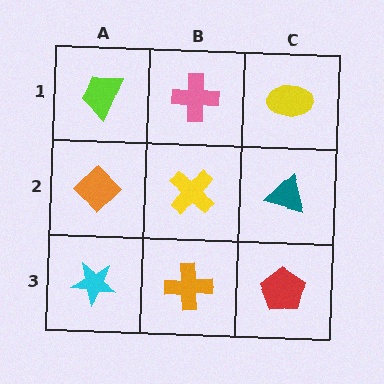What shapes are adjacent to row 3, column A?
An orange diamond (row 2, column A), an orange cross (row 3, column B).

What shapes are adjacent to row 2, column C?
A yellow ellipse (row 1, column C), a red pentagon (row 3, column C), a yellow cross (row 2, column B).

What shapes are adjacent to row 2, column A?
A lime trapezoid (row 1, column A), a cyan star (row 3, column A), a yellow cross (row 2, column B).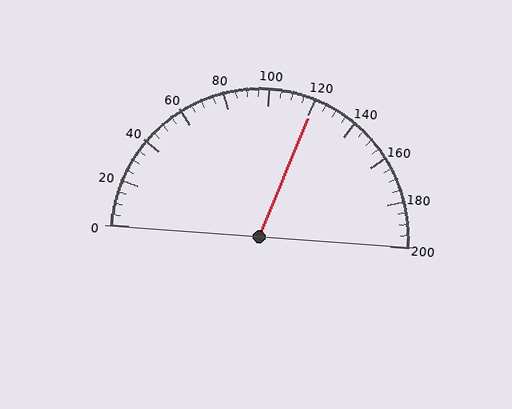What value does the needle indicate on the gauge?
The needle indicates approximately 120.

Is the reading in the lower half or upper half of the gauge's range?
The reading is in the upper half of the range (0 to 200).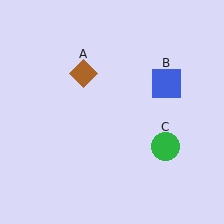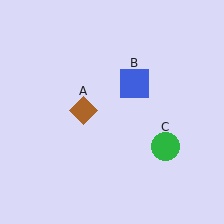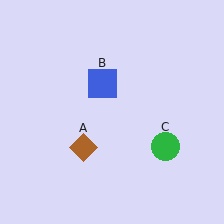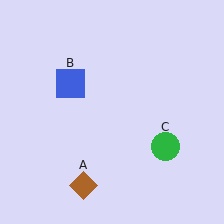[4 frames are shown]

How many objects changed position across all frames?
2 objects changed position: brown diamond (object A), blue square (object B).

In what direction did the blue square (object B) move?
The blue square (object B) moved left.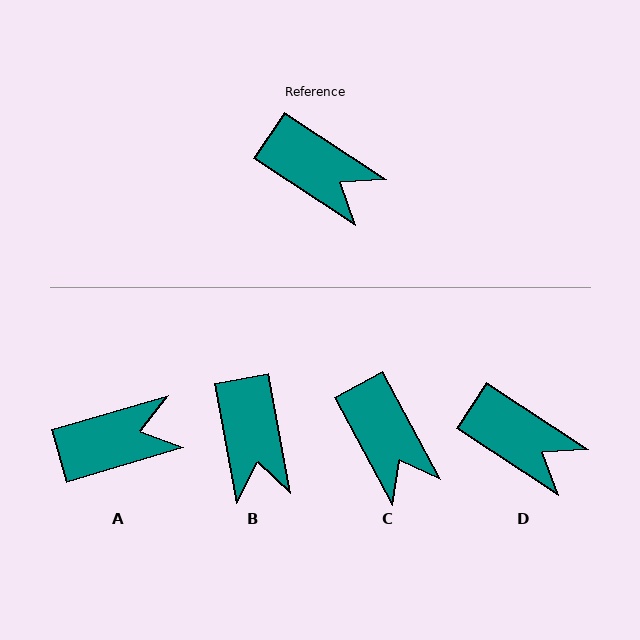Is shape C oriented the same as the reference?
No, it is off by about 28 degrees.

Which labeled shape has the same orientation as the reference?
D.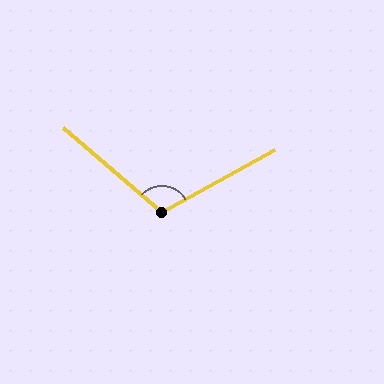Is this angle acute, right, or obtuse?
It is obtuse.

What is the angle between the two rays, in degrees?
Approximately 110 degrees.